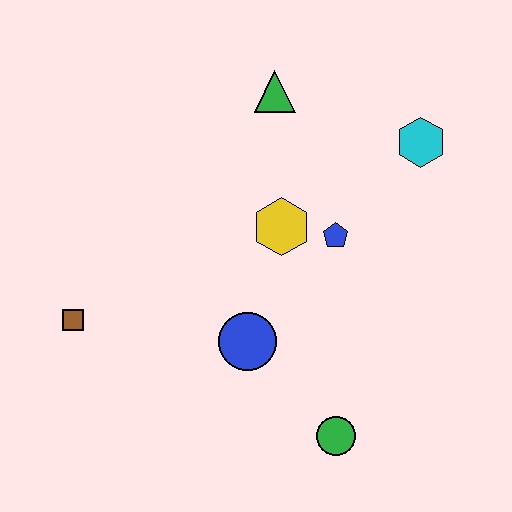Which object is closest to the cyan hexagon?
The blue pentagon is closest to the cyan hexagon.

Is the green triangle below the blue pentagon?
No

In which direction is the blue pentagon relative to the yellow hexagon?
The blue pentagon is to the right of the yellow hexagon.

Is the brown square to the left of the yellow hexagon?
Yes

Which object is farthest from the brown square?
The cyan hexagon is farthest from the brown square.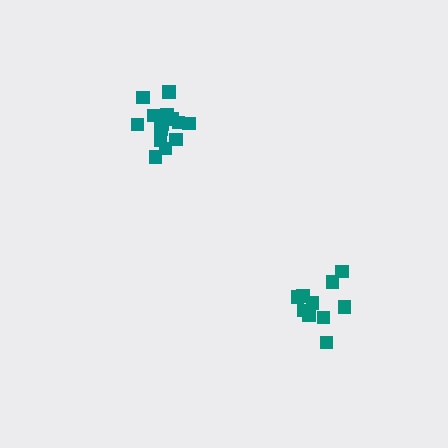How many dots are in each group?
Group 1: 10 dots, Group 2: 14 dots (24 total).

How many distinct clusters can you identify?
There are 2 distinct clusters.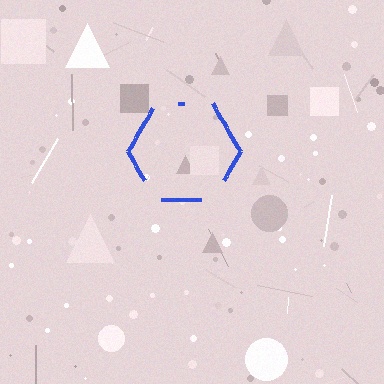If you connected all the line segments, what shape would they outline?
They would outline a hexagon.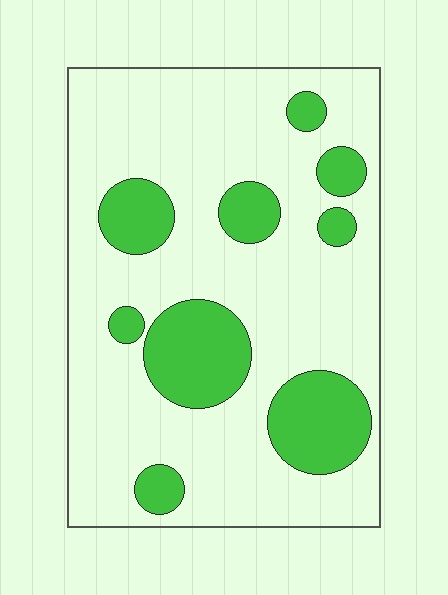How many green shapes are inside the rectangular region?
9.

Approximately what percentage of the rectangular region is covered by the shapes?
Approximately 25%.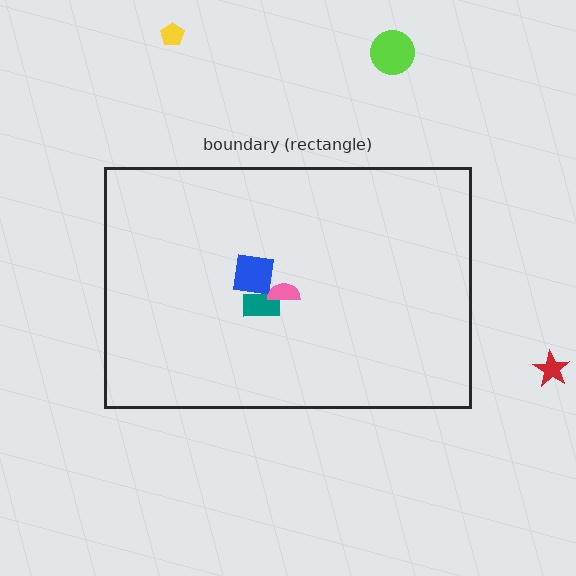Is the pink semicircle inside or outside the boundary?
Inside.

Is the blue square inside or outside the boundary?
Inside.